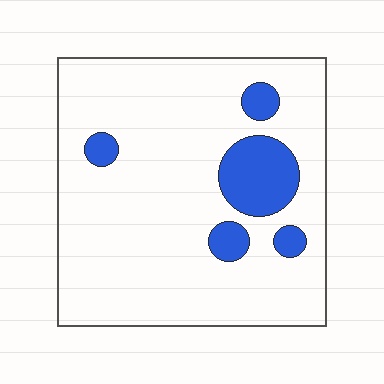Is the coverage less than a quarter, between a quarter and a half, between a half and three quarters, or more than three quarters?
Less than a quarter.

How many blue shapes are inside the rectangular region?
5.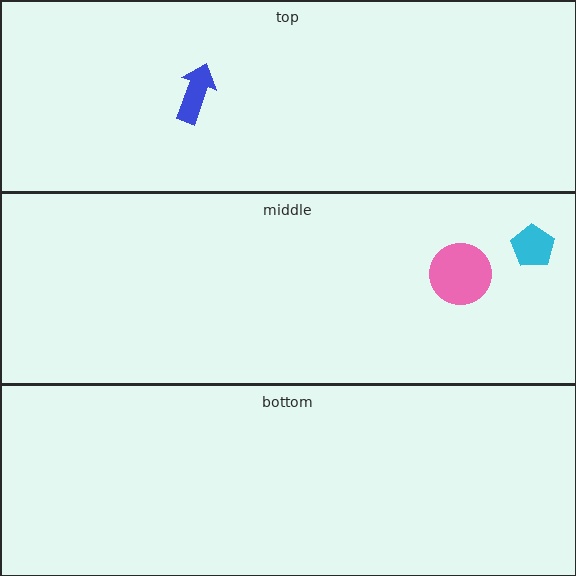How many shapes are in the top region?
1.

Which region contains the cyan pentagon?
The middle region.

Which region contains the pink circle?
The middle region.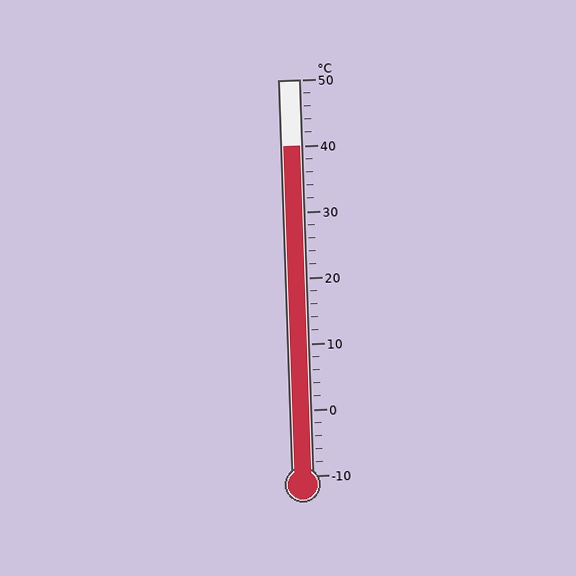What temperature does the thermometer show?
The thermometer shows approximately 40°C.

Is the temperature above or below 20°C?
The temperature is above 20°C.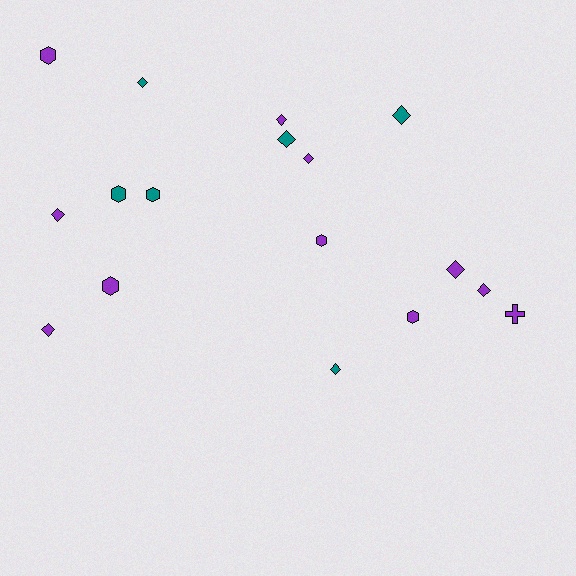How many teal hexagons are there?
There are 2 teal hexagons.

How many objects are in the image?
There are 17 objects.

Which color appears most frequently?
Purple, with 11 objects.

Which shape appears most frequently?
Diamond, with 10 objects.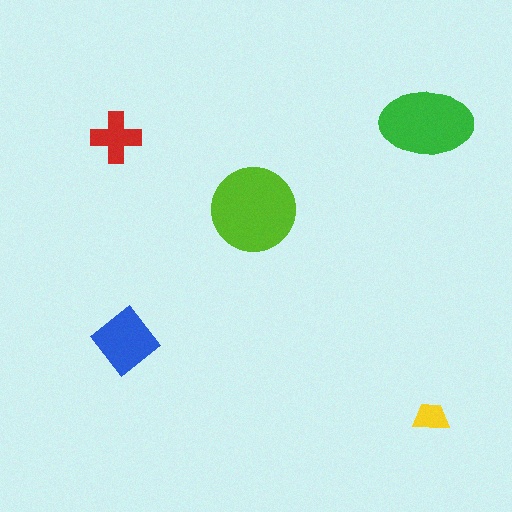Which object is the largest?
The lime circle.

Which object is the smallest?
The yellow trapezoid.